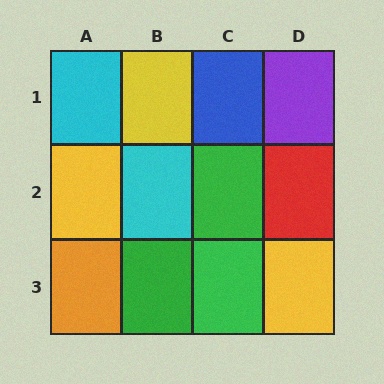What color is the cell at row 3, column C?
Green.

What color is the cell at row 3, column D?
Yellow.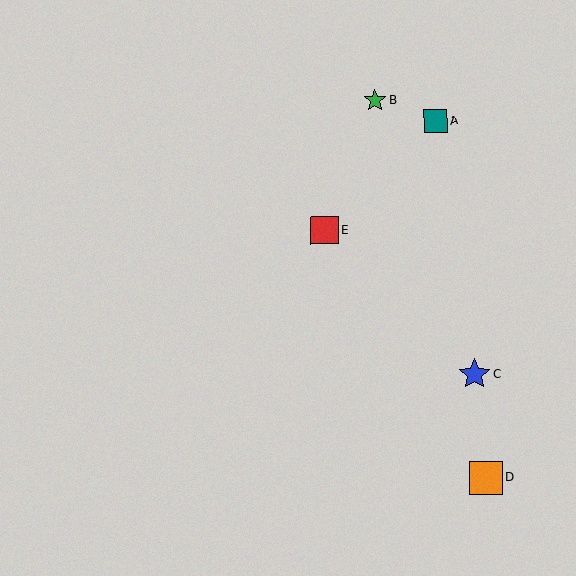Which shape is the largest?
The orange square (labeled D) is the largest.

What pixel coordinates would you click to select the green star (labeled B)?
Click at (375, 100) to select the green star B.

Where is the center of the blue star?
The center of the blue star is at (474, 374).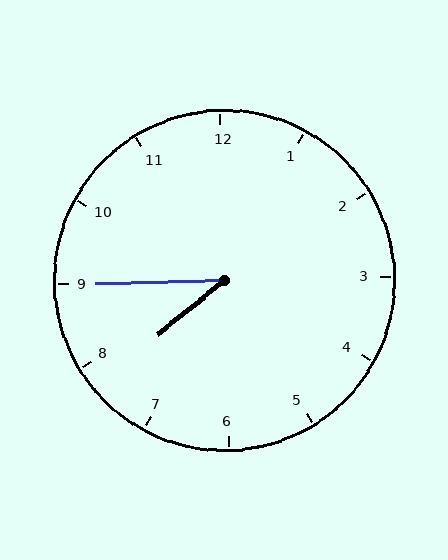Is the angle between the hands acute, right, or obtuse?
It is acute.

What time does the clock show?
7:45.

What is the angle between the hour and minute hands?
Approximately 38 degrees.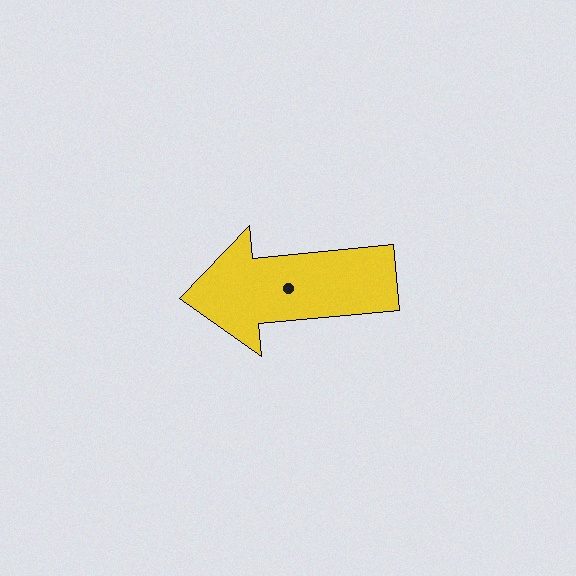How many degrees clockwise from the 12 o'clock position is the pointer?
Approximately 265 degrees.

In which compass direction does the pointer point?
West.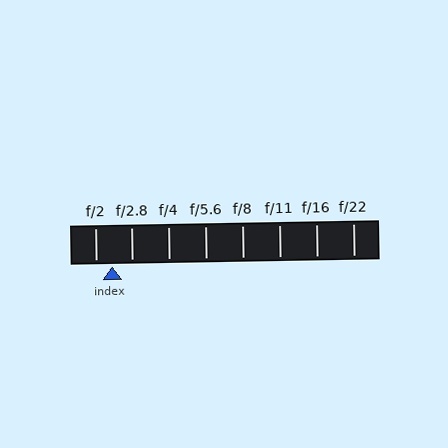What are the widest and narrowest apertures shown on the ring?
The widest aperture shown is f/2 and the narrowest is f/22.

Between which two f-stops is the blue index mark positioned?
The index mark is between f/2 and f/2.8.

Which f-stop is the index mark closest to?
The index mark is closest to f/2.